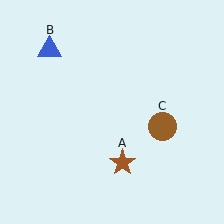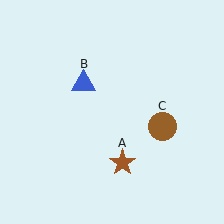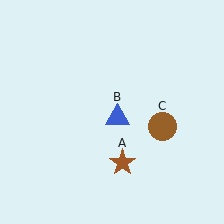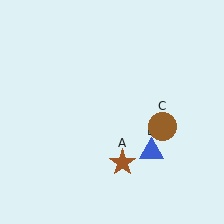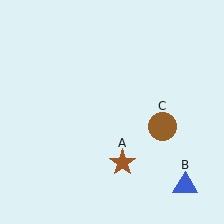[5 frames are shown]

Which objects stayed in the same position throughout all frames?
Brown star (object A) and brown circle (object C) remained stationary.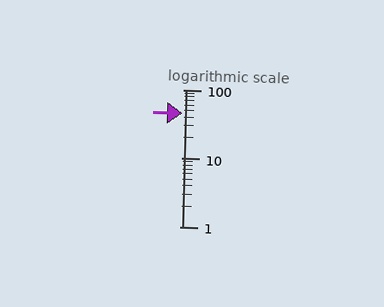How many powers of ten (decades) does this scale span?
The scale spans 2 decades, from 1 to 100.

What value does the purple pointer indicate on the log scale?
The pointer indicates approximately 46.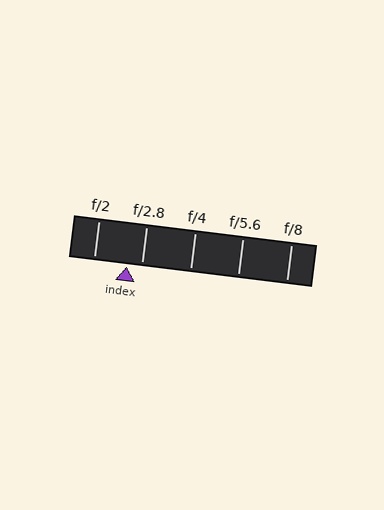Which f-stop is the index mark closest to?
The index mark is closest to f/2.8.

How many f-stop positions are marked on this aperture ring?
There are 5 f-stop positions marked.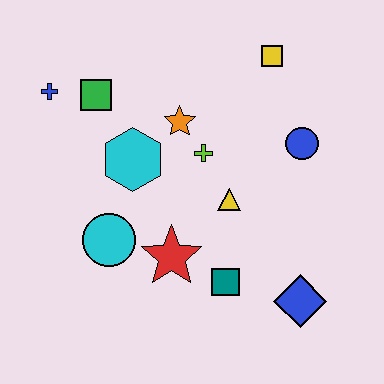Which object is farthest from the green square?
The blue diamond is farthest from the green square.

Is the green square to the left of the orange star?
Yes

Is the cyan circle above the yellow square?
No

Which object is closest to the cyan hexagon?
The orange star is closest to the cyan hexagon.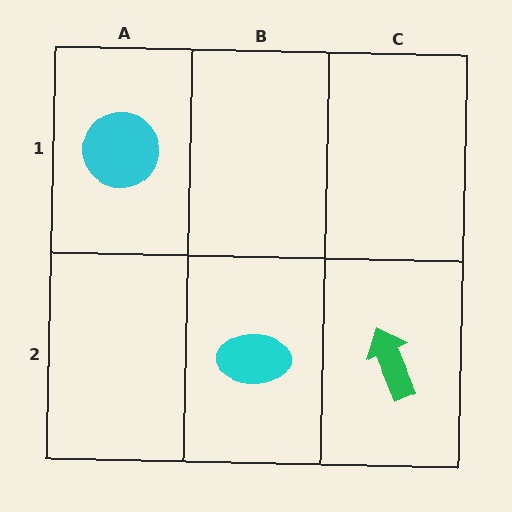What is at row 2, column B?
A cyan ellipse.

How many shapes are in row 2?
2 shapes.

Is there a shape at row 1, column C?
No, that cell is empty.